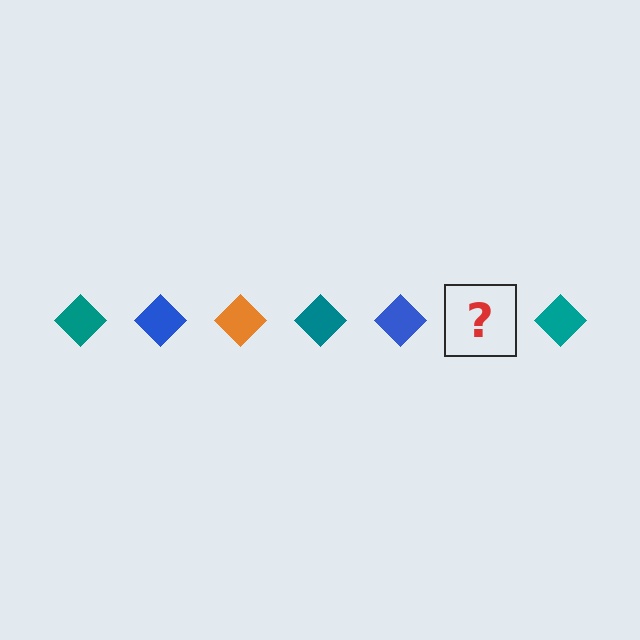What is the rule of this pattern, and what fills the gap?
The rule is that the pattern cycles through teal, blue, orange diamonds. The gap should be filled with an orange diamond.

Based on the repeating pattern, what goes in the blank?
The blank should be an orange diamond.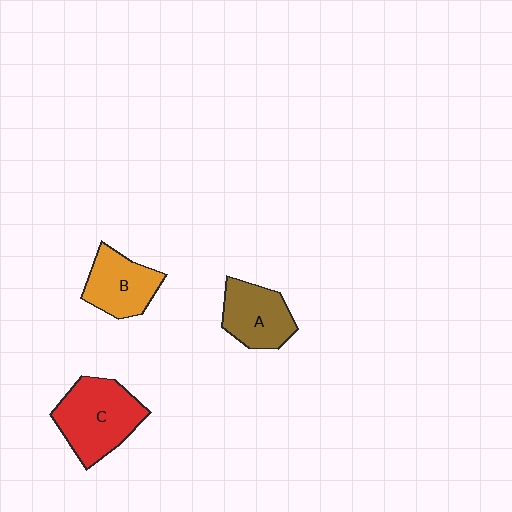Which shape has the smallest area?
Shape B (orange).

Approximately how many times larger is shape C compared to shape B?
Approximately 1.4 times.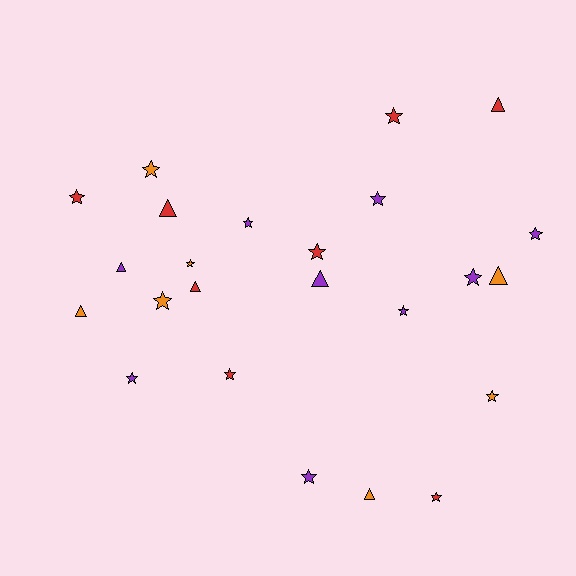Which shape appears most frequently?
Star, with 16 objects.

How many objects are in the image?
There are 24 objects.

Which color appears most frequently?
Purple, with 9 objects.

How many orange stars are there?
There are 4 orange stars.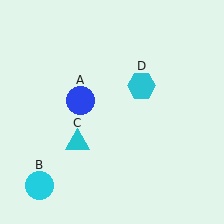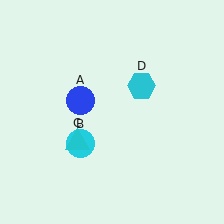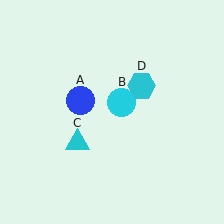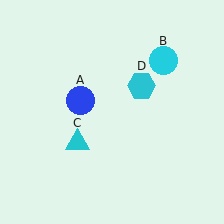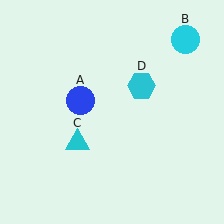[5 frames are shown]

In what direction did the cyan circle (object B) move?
The cyan circle (object B) moved up and to the right.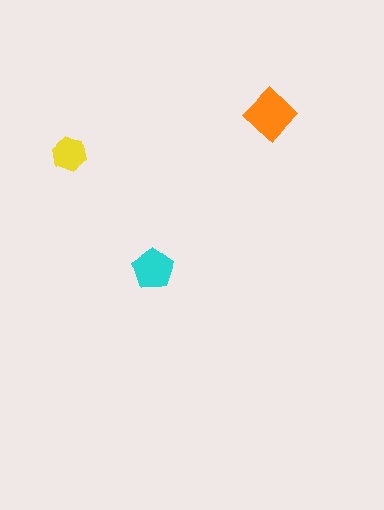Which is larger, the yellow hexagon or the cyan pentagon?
The cyan pentagon.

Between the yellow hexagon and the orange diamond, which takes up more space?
The orange diamond.